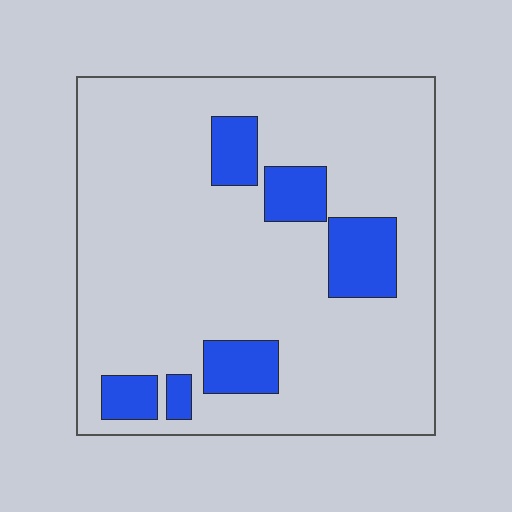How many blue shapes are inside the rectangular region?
6.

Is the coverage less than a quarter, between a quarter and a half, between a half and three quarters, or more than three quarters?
Less than a quarter.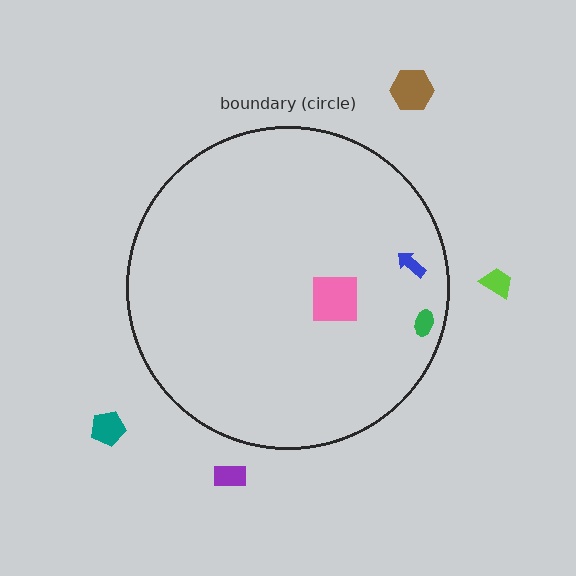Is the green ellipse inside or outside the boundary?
Inside.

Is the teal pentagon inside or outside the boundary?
Outside.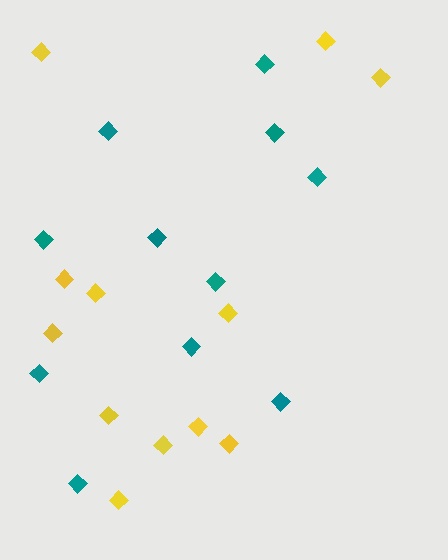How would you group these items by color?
There are 2 groups: one group of teal diamonds (11) and one group of yellow diamonds (12).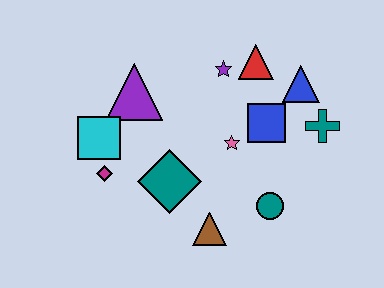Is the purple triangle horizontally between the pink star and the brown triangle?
No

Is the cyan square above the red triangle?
No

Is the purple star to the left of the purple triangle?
No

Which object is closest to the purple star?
The red triangle is closest to the purple star.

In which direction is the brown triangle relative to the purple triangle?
The brown triangle is below the purple triangle.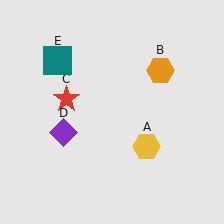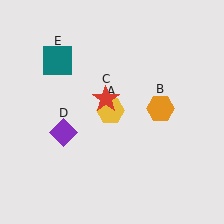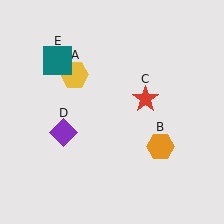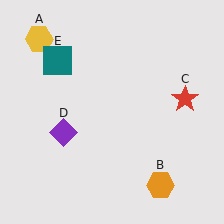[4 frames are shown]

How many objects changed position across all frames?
3 objects changed position: yellow hexagon (object A), orange hexagon (object B), red star (object C).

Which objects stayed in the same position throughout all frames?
Purple diamond (object D) and teal square (object E) remained stationary.